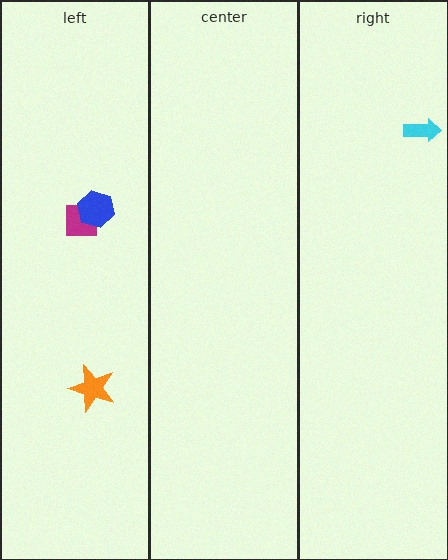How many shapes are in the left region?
3.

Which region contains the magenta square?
The left region.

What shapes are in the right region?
The cyan arrow.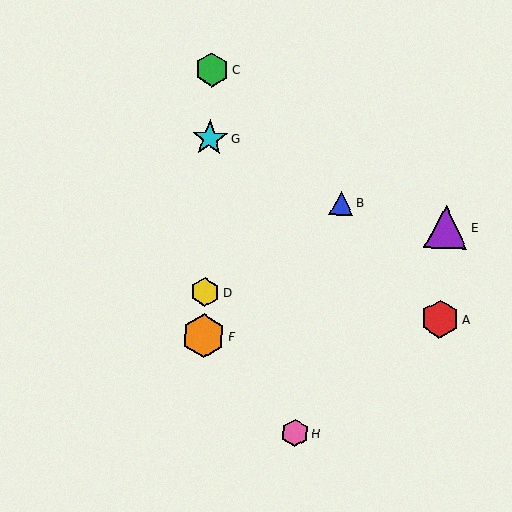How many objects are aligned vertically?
4 objects (C, D, F, G) are aligned vertically.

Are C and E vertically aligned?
No, C is at x≈212 and E is at x≈446.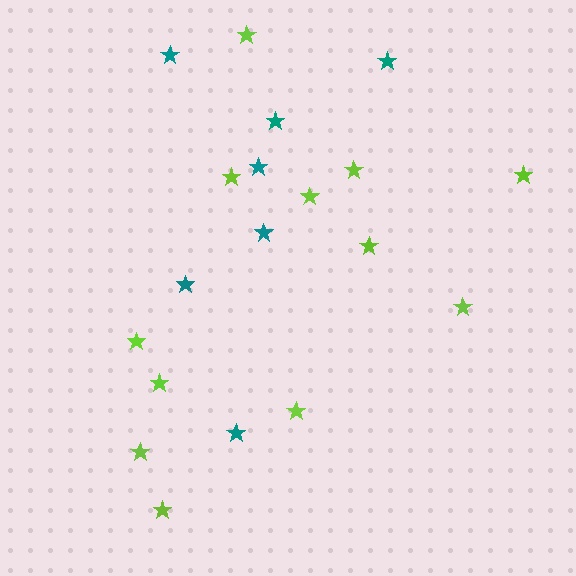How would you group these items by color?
There are 2 groups: one group of lime stars (12) and one group of teal stars (7).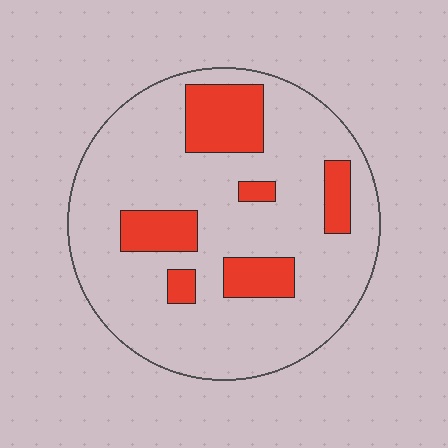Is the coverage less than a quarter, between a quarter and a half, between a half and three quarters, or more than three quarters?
Less than a quarter.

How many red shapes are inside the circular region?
6.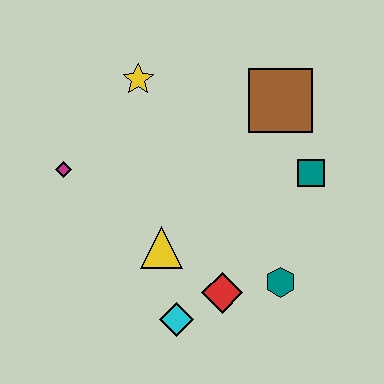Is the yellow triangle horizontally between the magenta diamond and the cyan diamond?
Yes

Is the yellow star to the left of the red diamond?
Yes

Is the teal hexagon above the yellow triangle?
No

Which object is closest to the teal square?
The brown square is closest to the teal square.